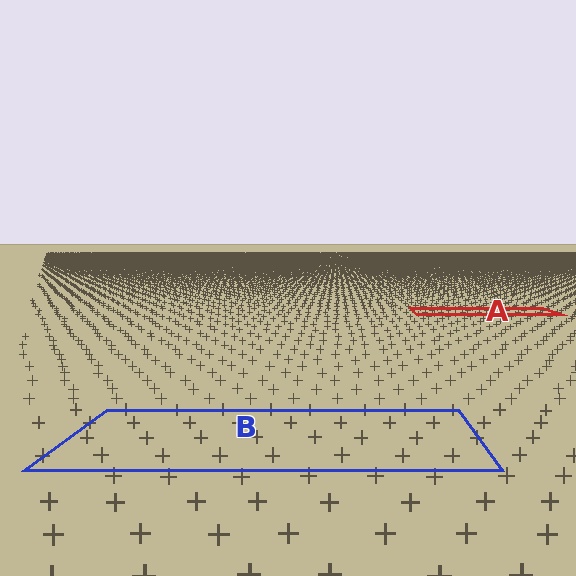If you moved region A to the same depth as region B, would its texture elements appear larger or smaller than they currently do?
They would appear larger. At a closer depth, the same texture elements are projected at a bigger on-screen size.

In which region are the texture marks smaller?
The texture marks are smaller in region A, because it is farther away.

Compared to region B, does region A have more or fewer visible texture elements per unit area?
Region A has more texture elements per unit area — they are packed more densely because it is farther away.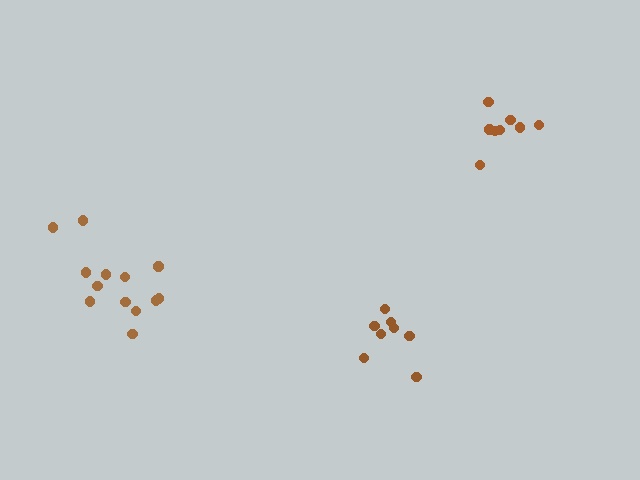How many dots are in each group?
Group 1: 8 dots, Group 2: 13 dots, Group 3: 8 dots (29 total).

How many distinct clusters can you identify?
There are 3 distinct clusters.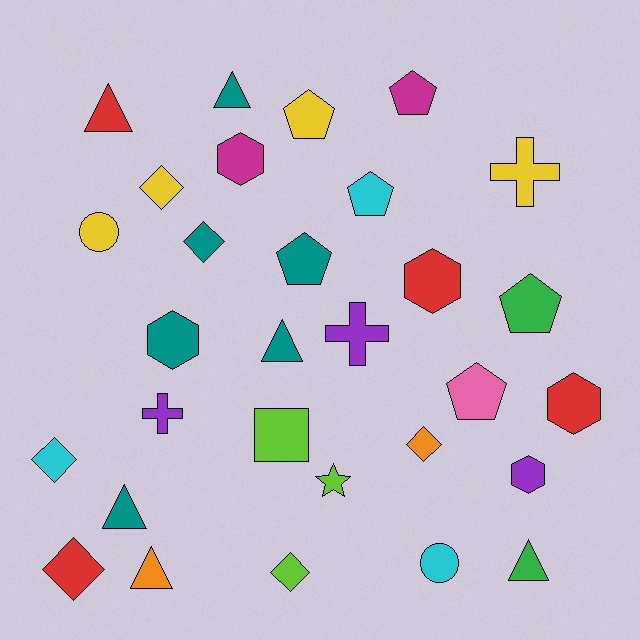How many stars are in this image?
There is 1 star.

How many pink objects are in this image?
There is 1 pink object.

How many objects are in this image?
There are 30 objects.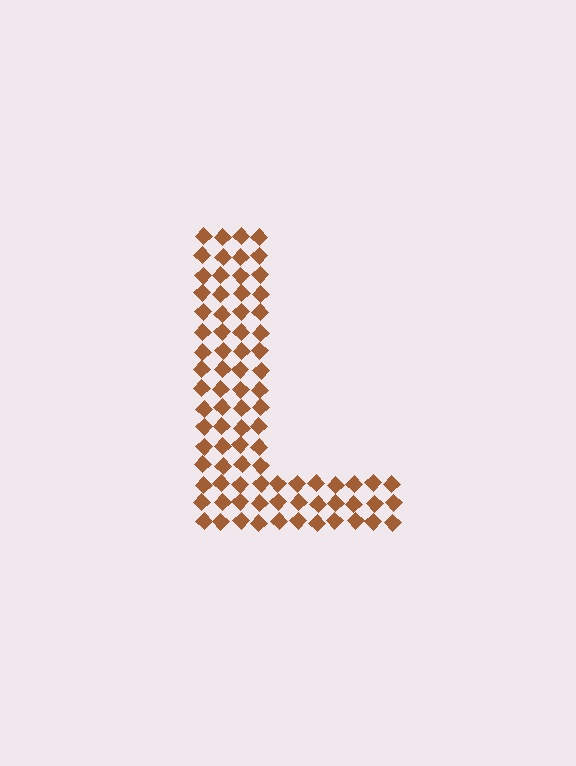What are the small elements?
The small elements are diamonds.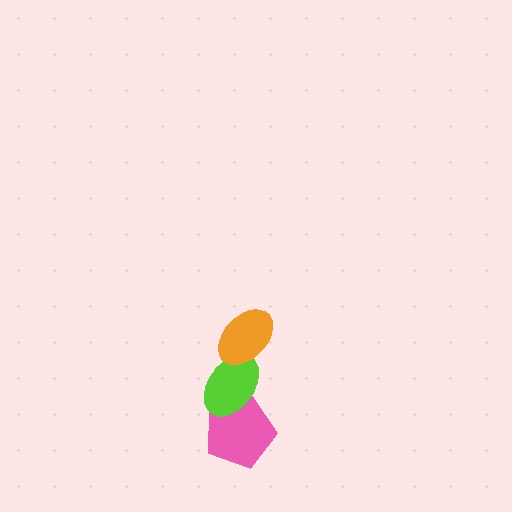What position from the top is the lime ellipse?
The lime ellipse is 2nd from the top.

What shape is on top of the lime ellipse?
The orange ellipse is on top of the lime ellipse.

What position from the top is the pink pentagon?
The pink pentagon is 3rd from the top.